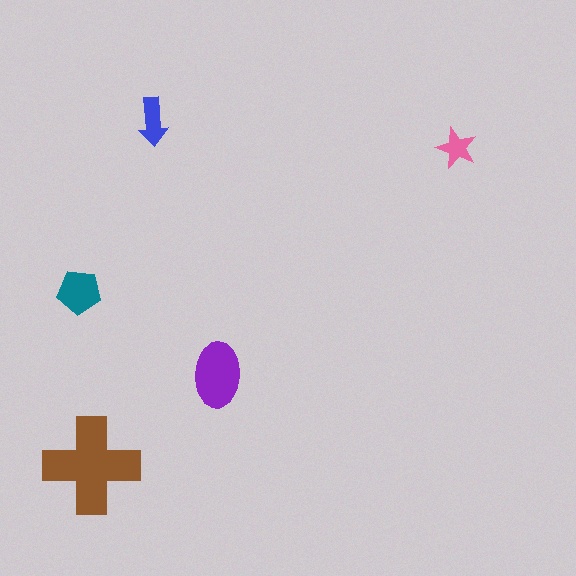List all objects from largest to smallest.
The brown cross, the purple ellipse, the teal pentagon, the blue arrow, the pink star.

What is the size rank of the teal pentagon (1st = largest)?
3rd.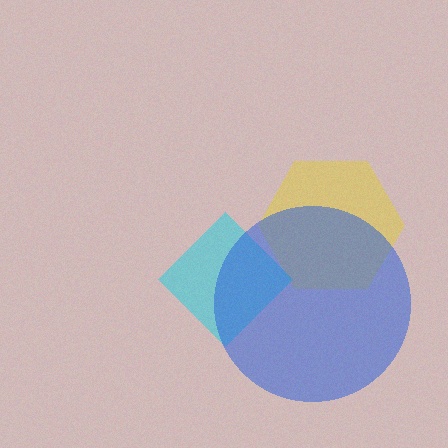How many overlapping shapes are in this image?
There are 3 overlapping shapes in the image.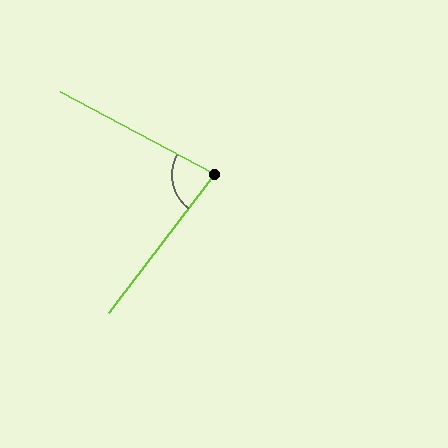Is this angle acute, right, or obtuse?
It is acute.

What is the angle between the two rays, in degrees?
Approximately 81 degrees.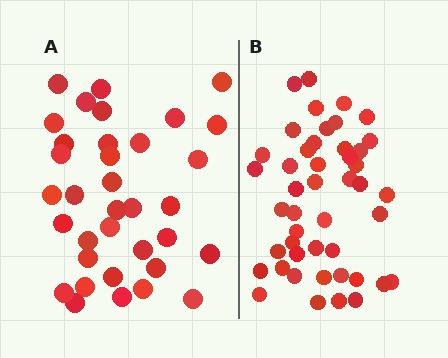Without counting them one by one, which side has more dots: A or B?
Region B (the right region) has more dots.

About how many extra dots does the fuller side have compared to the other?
Region B has roughly 12 or so more dots than region A.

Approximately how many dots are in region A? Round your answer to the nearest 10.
About 40 dots. (The exact count is 35, which rounds to 40.)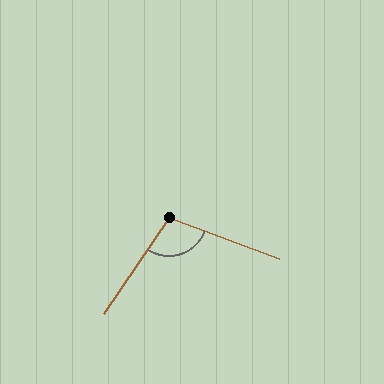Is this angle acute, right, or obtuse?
It is obtuse.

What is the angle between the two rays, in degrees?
Approximately 104 degrees.